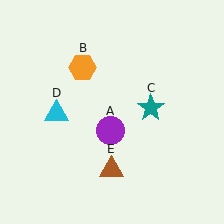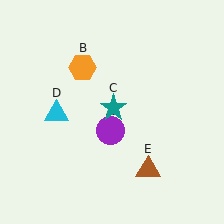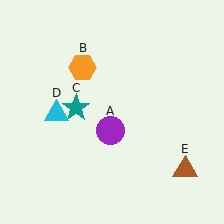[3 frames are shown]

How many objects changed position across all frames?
2 objects changed position: teal star (object C), brown triangle (object E).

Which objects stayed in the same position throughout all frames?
Purple circle (object A) and orange hexagon (object B) and cyan triangle (object D) remained stationary.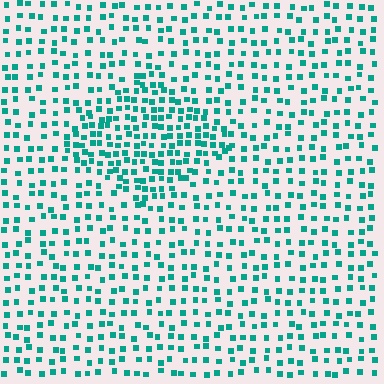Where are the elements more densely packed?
The elements are more densely packed inside the diamond boundary.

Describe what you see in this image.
The image contains small teal elements arranged at two different densities. A diamond-shaped region is visible where the elements are more densely packed than the surrounding area.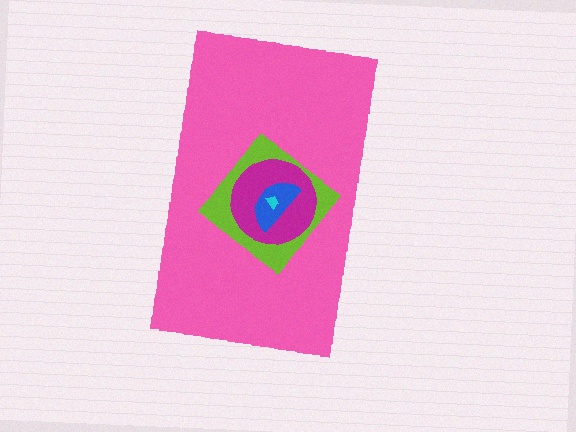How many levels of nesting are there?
5.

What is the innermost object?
The cyan trapezoid.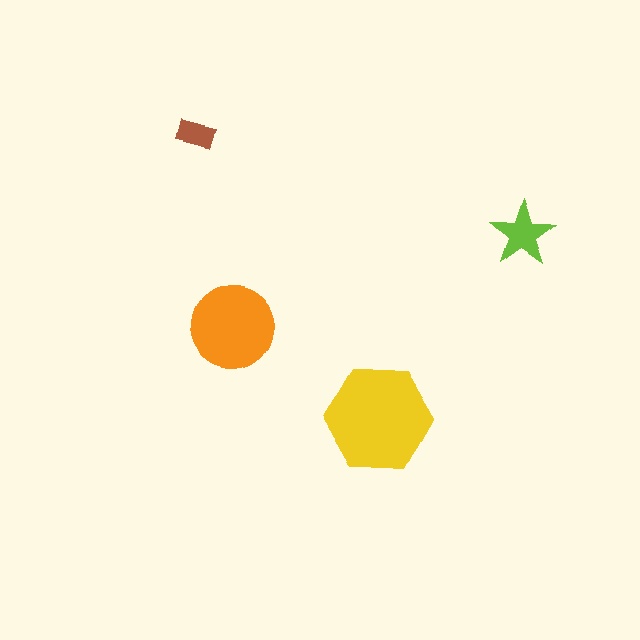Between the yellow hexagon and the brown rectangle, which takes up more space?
The yellow hexagon.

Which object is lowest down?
The yellow hexagon is bottommost.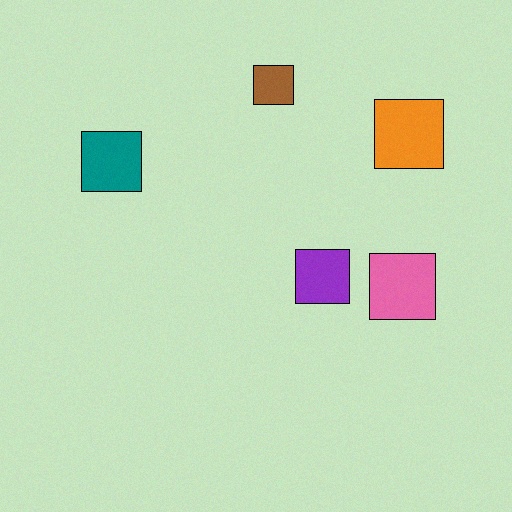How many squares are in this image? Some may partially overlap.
There are 5 squares.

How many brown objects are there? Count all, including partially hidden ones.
There is 1 brown object.